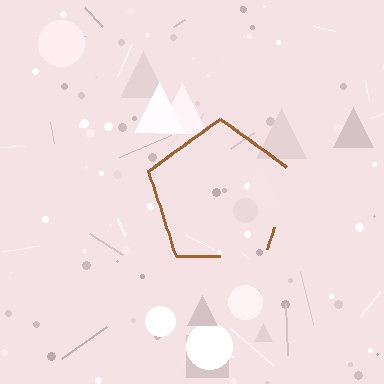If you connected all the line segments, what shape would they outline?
They would outline a pentagon.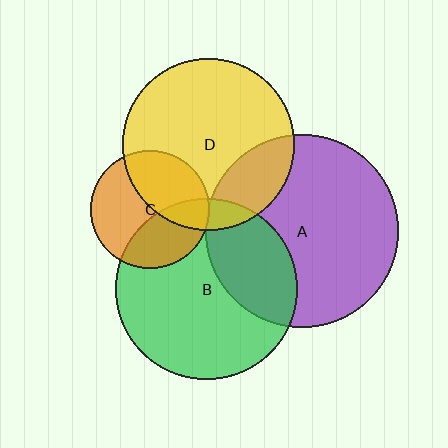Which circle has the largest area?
Circle A (purple).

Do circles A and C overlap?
Yes.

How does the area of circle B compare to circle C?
Approximately 2.3 times.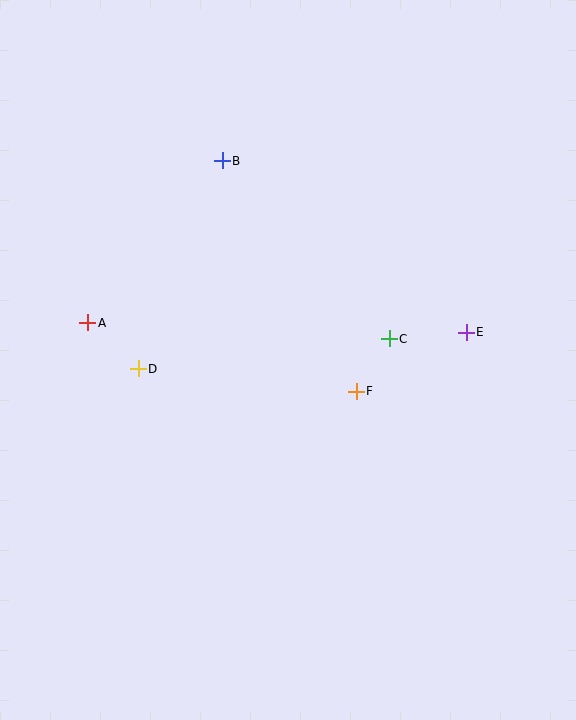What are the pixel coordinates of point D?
Point D is at (138, 369).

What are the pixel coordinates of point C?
Point C is at (389, 339).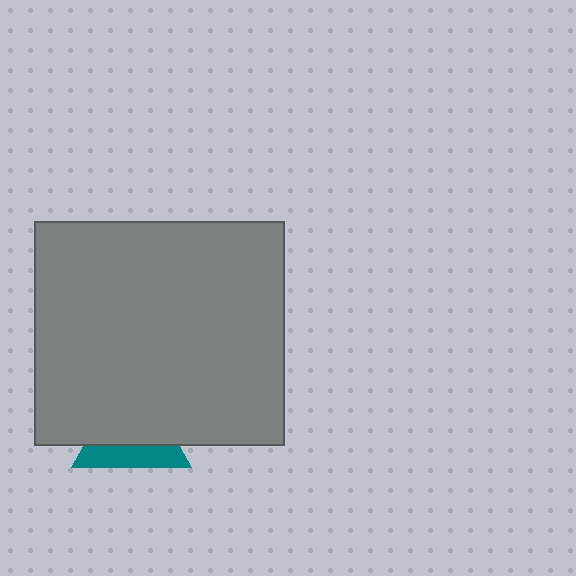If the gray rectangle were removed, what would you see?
You would see the complete teal triangle.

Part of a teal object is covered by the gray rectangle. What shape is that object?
It is a triangle.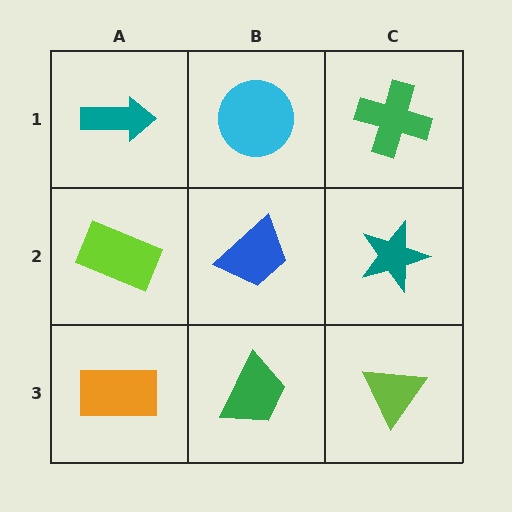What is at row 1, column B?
A cyan circle.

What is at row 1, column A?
A teal arrow.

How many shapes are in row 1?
3 shapes.